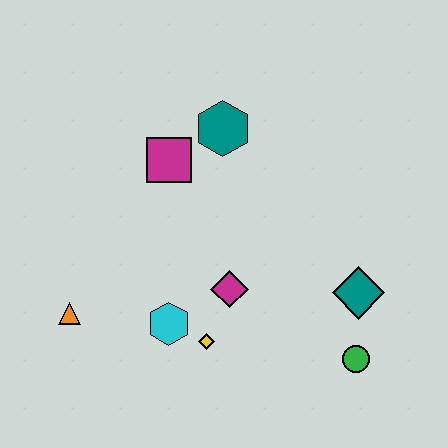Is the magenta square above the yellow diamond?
Yes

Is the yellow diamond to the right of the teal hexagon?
No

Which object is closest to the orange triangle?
The cyan hexagon is closest to the orange triangle.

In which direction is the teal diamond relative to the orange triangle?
The teal diamond is to the right of the orange triangle.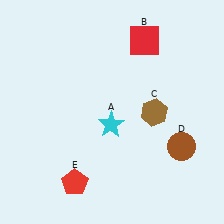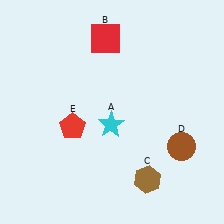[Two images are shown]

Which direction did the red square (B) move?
The red square (B) moved left.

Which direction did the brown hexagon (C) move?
The brown hexagon (C) moved down.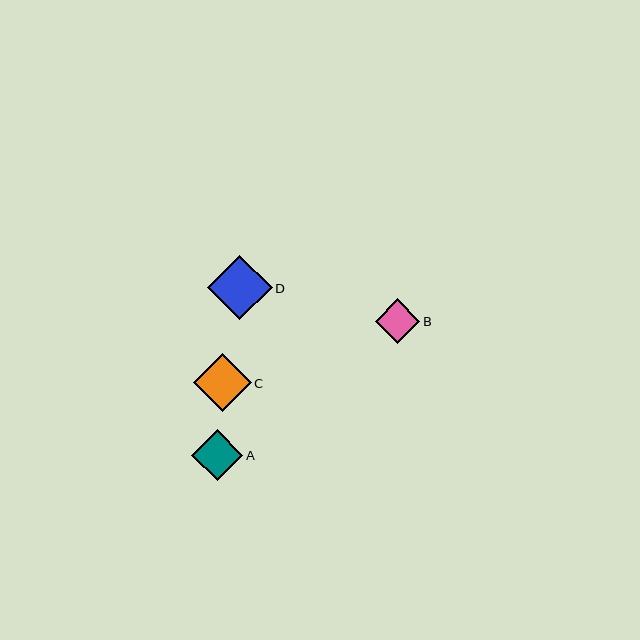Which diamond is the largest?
Diamond D is the largest with a size of approximately 65 pixels.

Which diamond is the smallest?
Diamond B is the smallest with a size of approximately 45 pixels.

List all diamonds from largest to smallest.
From largest to smallest: D, C, A, B.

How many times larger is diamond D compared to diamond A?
Diamond D is approximately 1.3 times the size of diamond A.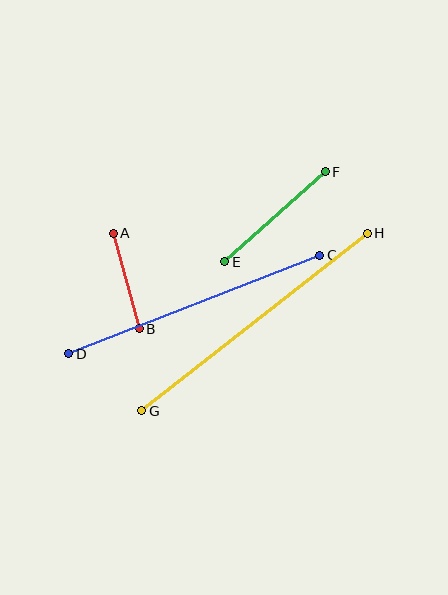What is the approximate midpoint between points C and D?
The midpoint is at approximately (194, 304) pixels.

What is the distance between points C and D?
The distance is approximately 270 pixels.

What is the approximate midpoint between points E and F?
The midpoint is at approximately (275, 217) pixels.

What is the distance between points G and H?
The distance is approximately 287 pixels.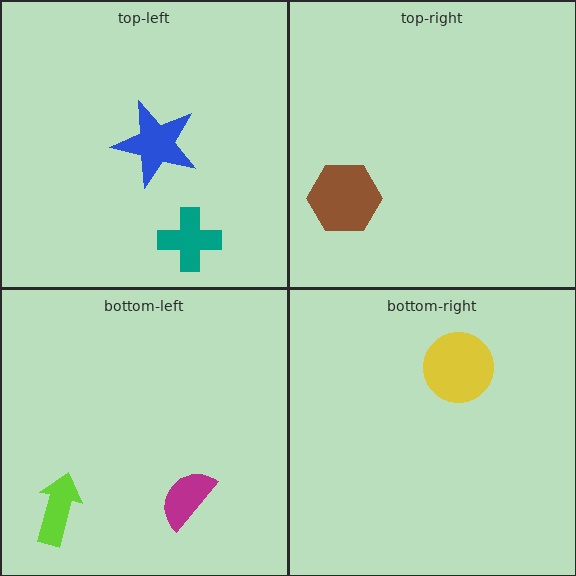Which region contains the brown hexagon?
The top-right region.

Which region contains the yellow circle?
The bottom-right region.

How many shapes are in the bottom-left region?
2.